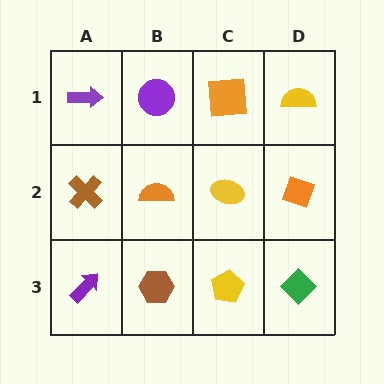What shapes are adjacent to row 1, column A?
A brown cross (row 2, column A), a purple circle (row 1, column B).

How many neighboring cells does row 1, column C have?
3.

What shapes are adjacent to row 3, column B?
An orange semicircle (row 2, column B), a purple arrow (row 3, column A), a yellow pentagon (row 3, column C).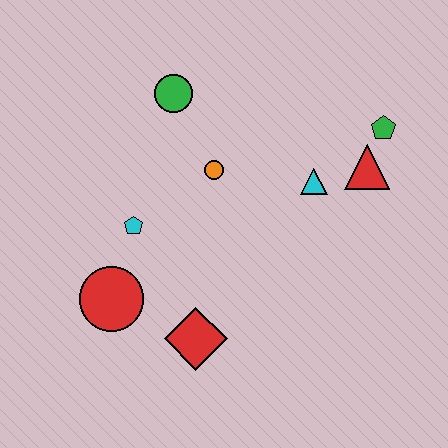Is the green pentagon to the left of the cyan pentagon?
No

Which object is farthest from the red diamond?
The green pentagon is farthest from the red diamond.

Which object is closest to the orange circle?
The green circle is closest to the orange circle.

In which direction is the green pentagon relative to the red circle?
The green pentagon is to the right of the red circle.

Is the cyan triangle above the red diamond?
Yes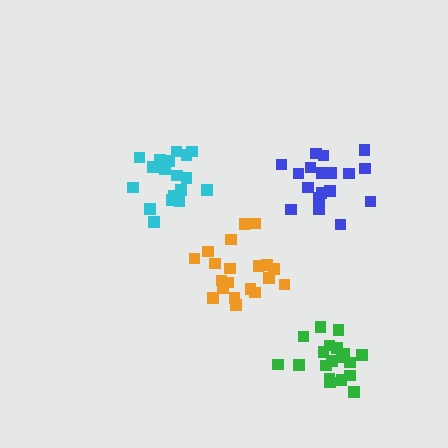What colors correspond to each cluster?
The clusters are colored: orange, blue, green, cyan.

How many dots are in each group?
Group 1: 21 dots, Group 2: 19 dots, Group 3: 19 dots, Group 4: 19 dots (78 total).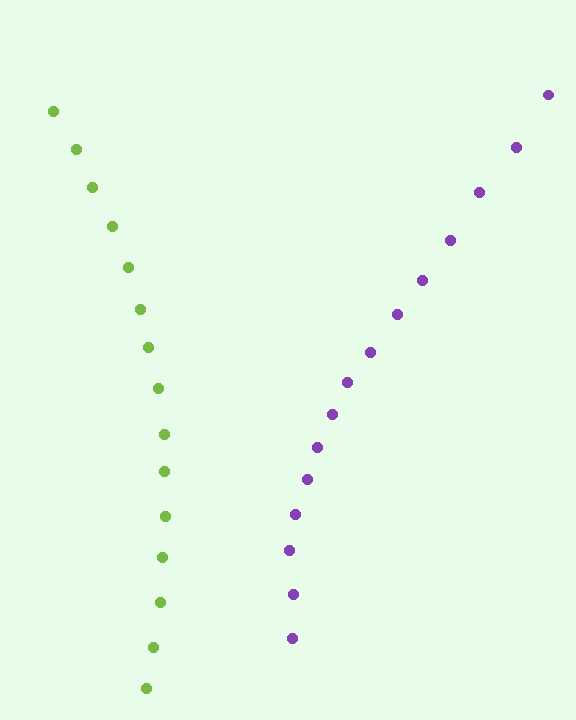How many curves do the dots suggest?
There are 2 distinct paths.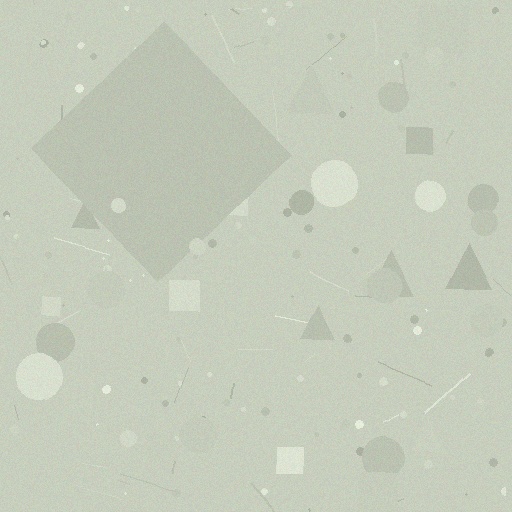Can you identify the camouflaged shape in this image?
The camouflaged shape is a diamond.